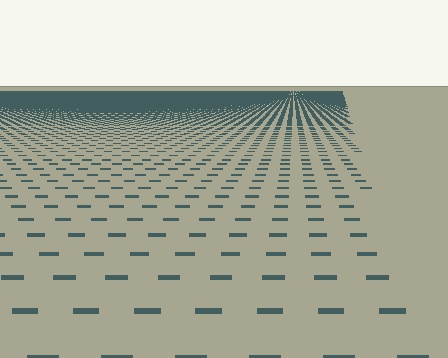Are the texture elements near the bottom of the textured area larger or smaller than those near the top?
Larger. Near the bottom, elements are closer to the viewer and appear at a bigger on-screen size.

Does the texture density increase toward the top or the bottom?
Density increases toward the top.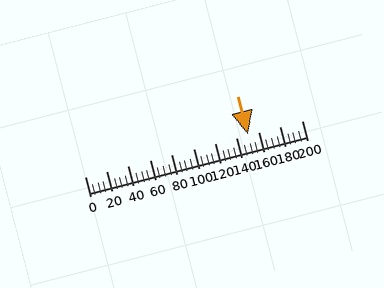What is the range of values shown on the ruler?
The ruler shows values from 0 to 200.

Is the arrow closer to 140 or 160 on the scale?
The arrow is closer to 160.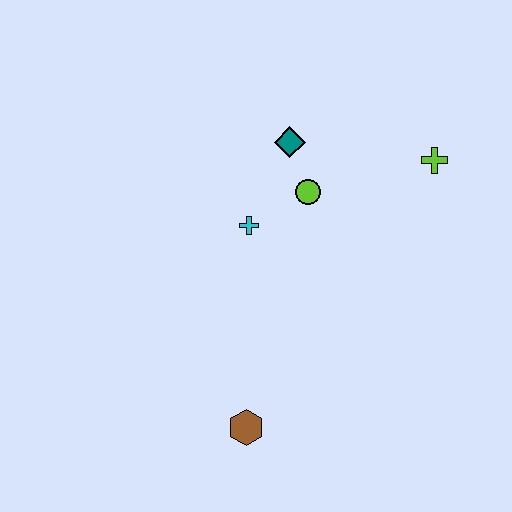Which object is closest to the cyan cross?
The lime circle is closest to the cyan cross.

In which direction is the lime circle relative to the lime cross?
The lime circle is to the left of the lime cross.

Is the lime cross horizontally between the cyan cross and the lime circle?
No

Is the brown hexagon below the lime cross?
Yes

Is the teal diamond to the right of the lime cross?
No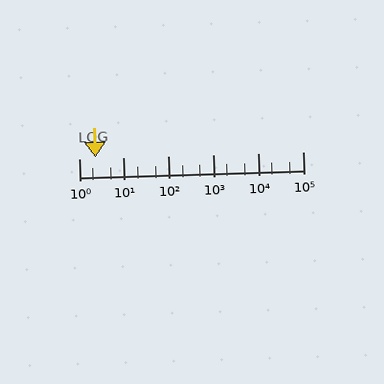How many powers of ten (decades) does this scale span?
The scale spans 5 decades, from 1 to 100000.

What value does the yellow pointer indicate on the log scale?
The pointer indicates approximately 2.3.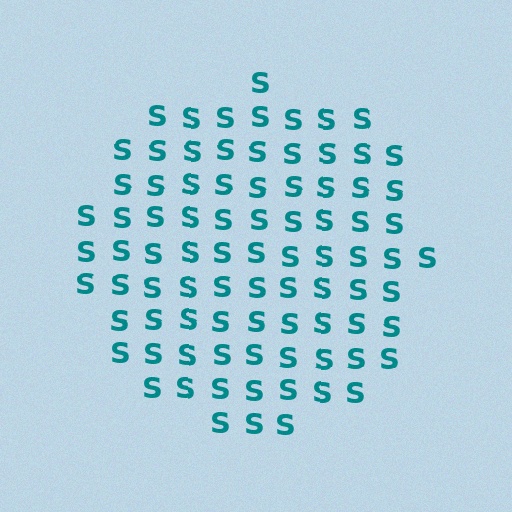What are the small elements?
The small elements are letter S's.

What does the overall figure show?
The overall figure shows a circle.